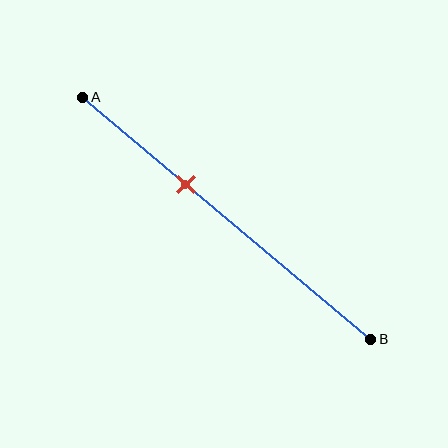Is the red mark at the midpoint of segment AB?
No, the mark is at about 35% from A, not at the 50% midpoint.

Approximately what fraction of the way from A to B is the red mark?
The red mark is approximately 35% of the way from A to B.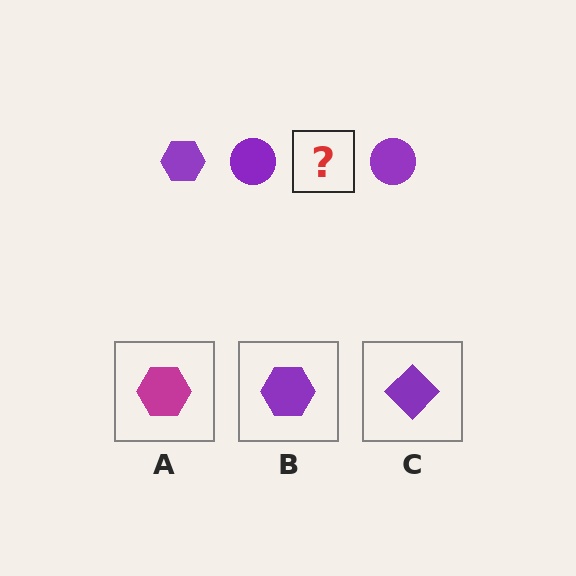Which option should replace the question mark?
Option B.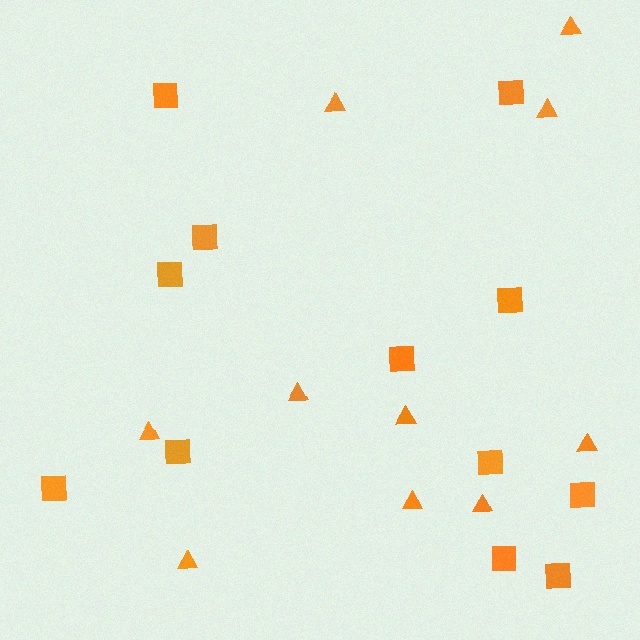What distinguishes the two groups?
There are 2 groups: one group of triangles (10) and one group of squares (12).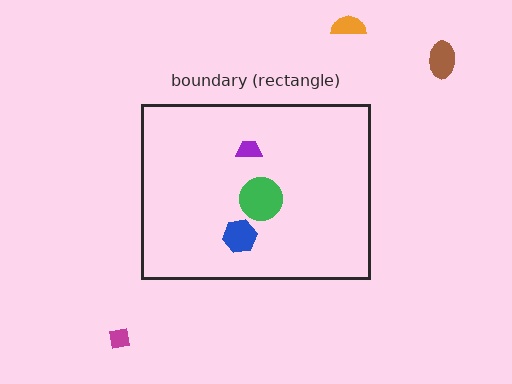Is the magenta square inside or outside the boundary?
Outside.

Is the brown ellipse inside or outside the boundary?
Outside.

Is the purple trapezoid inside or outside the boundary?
Inside.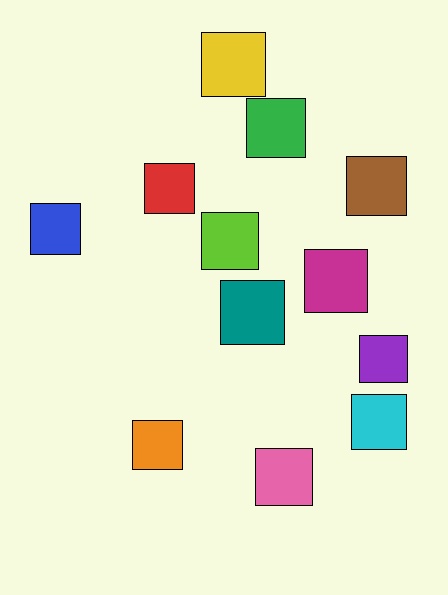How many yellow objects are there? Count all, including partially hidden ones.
There is 1 yellow object.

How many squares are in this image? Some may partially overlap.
There are 12 squares.